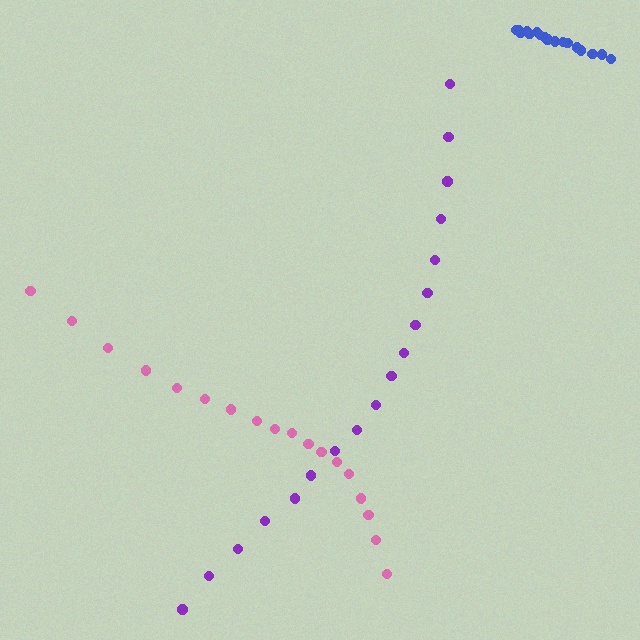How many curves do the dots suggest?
There are 3 distinct paths.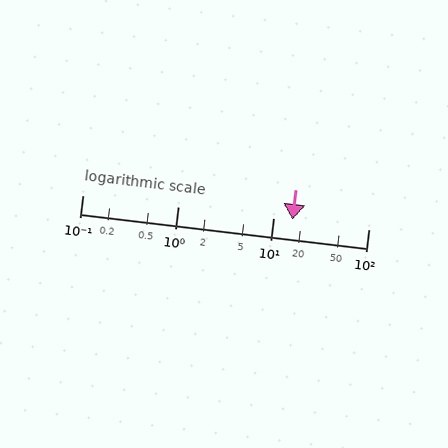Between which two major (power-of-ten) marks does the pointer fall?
The pointer is between 10 and 100.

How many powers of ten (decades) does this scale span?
The scale spans 3 decades, from 0.1 to 100.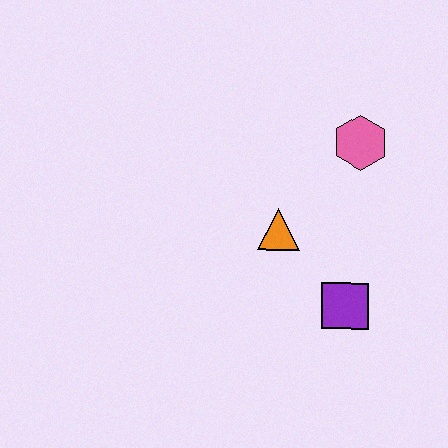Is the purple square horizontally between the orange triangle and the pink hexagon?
Yes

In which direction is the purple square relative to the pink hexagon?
The purple square is below the pink hexagon.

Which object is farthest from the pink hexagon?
The purple square is farthest from the pink hexagon.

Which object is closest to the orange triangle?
The purple square is closest to the orange triangle.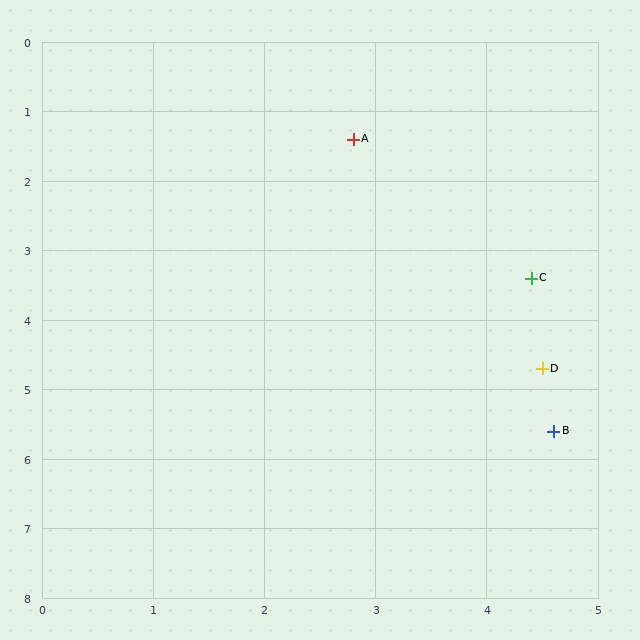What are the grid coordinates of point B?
Point B is at approximately (4.6, 5.6).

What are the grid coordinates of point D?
Point D is at approximately (4.5, 4.7).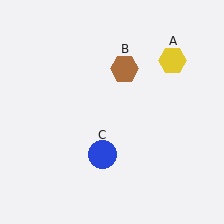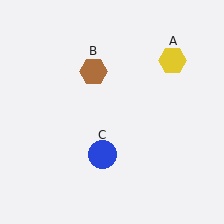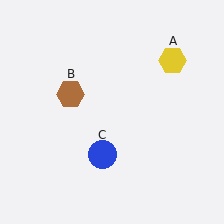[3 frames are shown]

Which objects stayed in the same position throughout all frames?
Yellow hexagon (object A) and blue circle (object C) remained stationary.